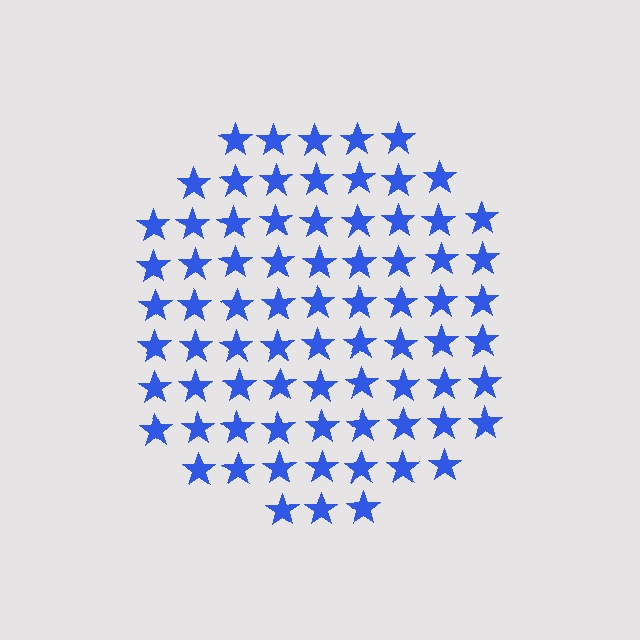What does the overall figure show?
The overall figure shows a circle.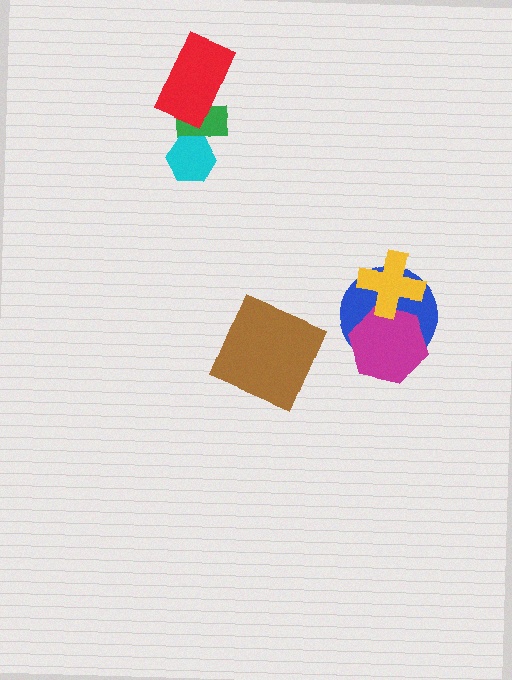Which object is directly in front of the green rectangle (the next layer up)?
The red rectangle is directly in front of the green rectangle.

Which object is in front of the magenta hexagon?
The yellow cross is in front of the magenta hexagon.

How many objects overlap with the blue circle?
2 objects overlap with the blue circle.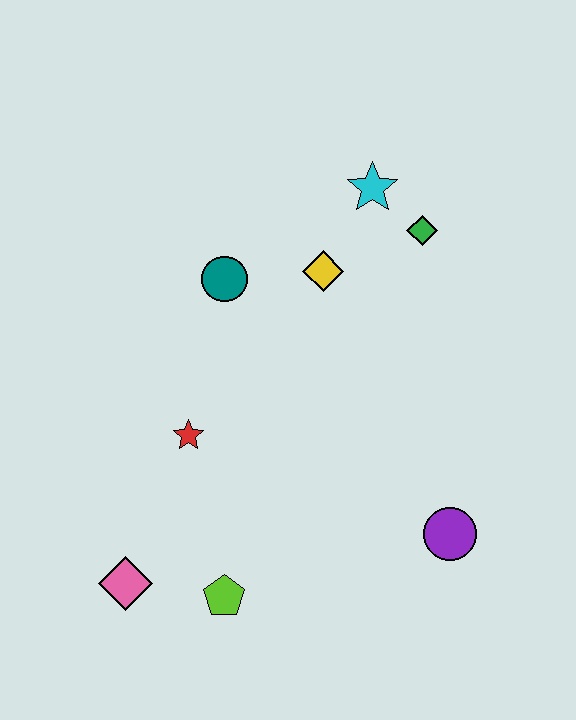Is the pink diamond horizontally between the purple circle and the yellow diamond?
No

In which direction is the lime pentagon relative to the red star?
The lime pentagon is below the red star.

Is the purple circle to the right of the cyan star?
Yes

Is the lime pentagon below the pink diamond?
Yes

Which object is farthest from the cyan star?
The pink diamond is farthest from the cyan star.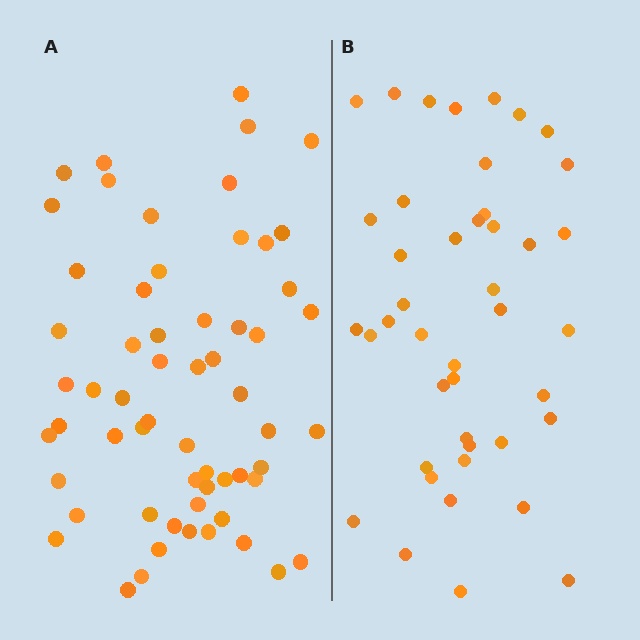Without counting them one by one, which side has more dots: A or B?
Region A (the left region) has more dots.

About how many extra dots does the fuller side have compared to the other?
Region A has approximately 15 more dots than region B.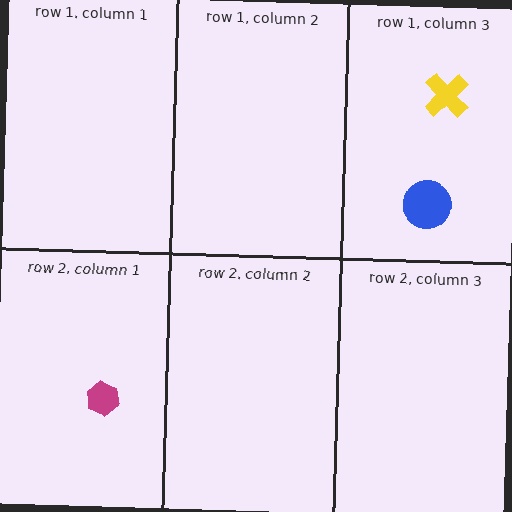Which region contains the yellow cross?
The row 1, column 3 region.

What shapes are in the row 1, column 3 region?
The blue circle, the yellow cross.